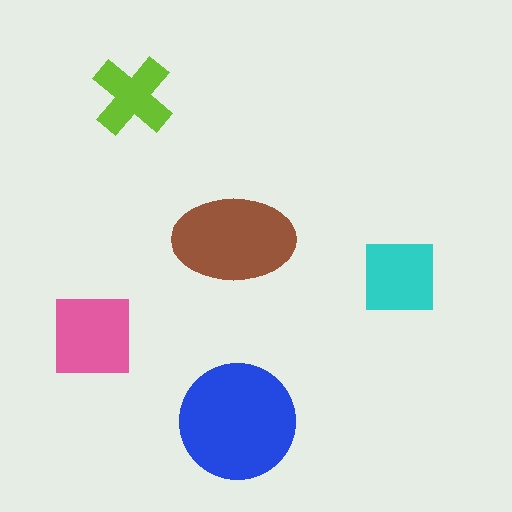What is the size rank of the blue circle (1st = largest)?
1st.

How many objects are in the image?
There are 5 objects in the image.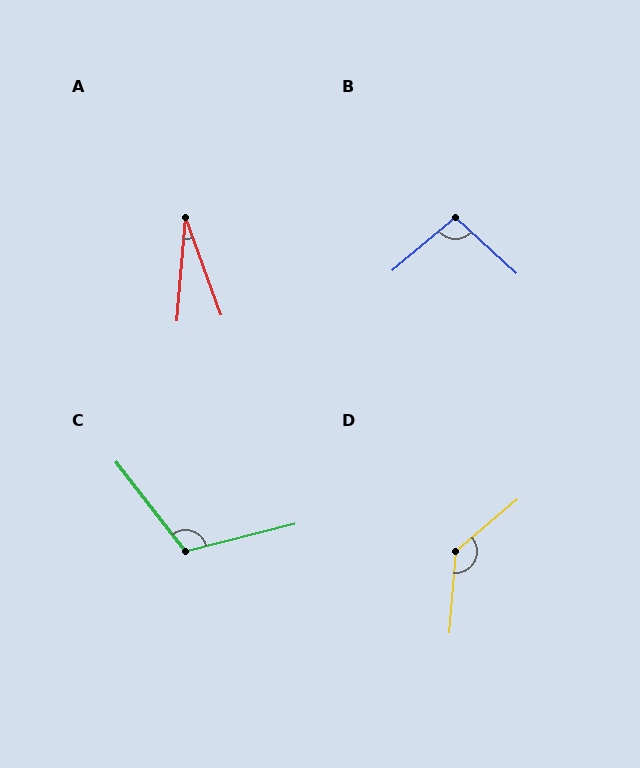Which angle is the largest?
D, at approximately 135 degrees.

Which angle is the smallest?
A, at approximately 25 degrees.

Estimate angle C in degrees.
Approximately 114 degrees.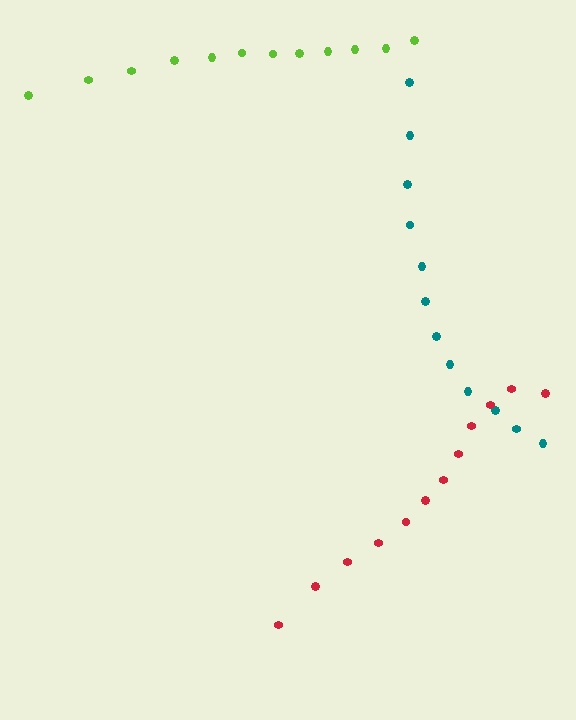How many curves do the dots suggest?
There are 3 distinct paths.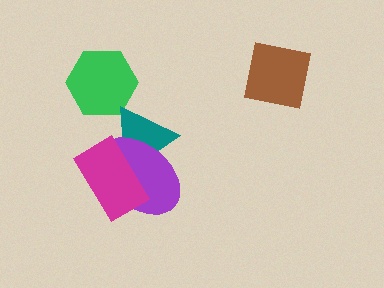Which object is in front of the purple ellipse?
The magenta rectangle is in front of the purple ellipse.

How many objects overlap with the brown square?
0 objects overlap with the brown square.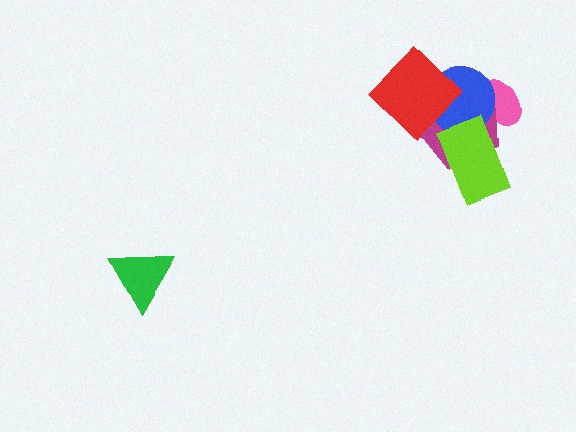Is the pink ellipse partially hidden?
Yes, it is partially covered by another shape.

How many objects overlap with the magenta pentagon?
4 objects overlap with the magenta pentagon.